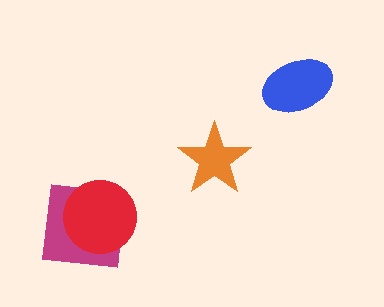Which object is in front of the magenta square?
The red circle is in front of the magenta square.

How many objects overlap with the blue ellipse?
0 objects overlap with the blue ellipse.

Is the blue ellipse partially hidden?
No, no other shape covers it.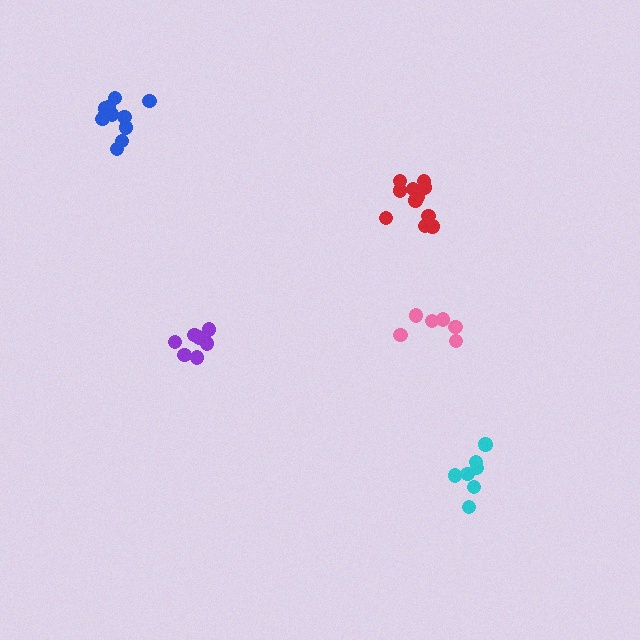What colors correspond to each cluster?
The clusters are colored: purple, red, blue, pink, cyan.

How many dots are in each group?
Group 1: 7 dots, Group 2: 11 dots, Group 3: 11 dots, Group 4: 6 dots, Group 5: 7 dots (42 total).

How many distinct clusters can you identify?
There are 5 distinct clusters.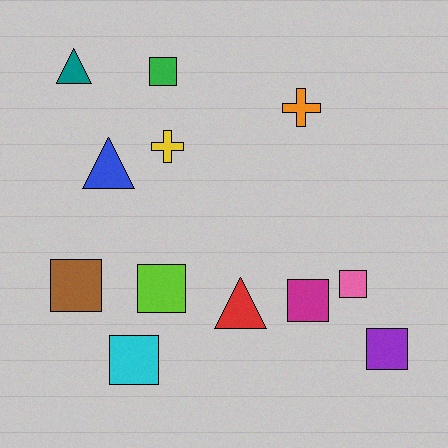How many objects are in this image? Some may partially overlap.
There are 12 objects.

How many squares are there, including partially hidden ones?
There are 7 squares.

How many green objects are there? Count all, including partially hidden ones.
There is 1 green object.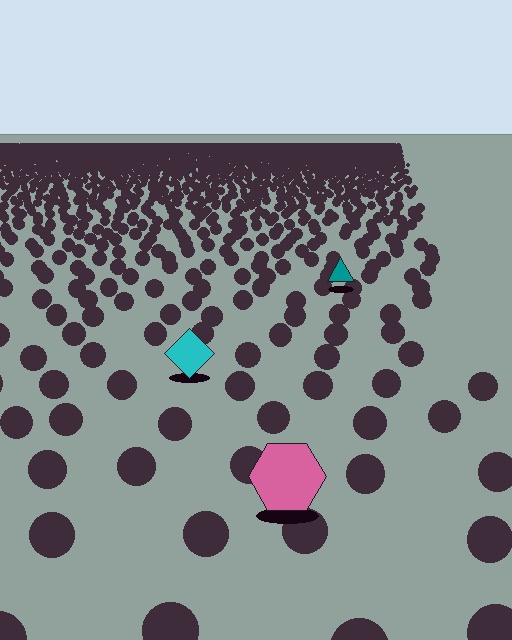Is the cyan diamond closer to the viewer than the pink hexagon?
No. The pink hexagon is closer — you can tell from the texture gradient: the ground texture is coarser near it.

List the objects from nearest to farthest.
From nearest to farthest: the pink hexagon, the cyan diamond, the teal triangle.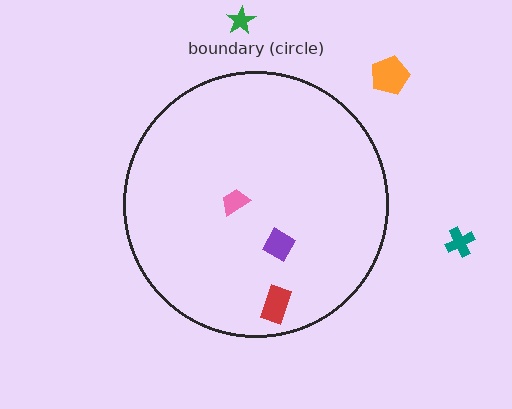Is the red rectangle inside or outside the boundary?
Inside.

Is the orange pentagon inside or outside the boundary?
Outside.